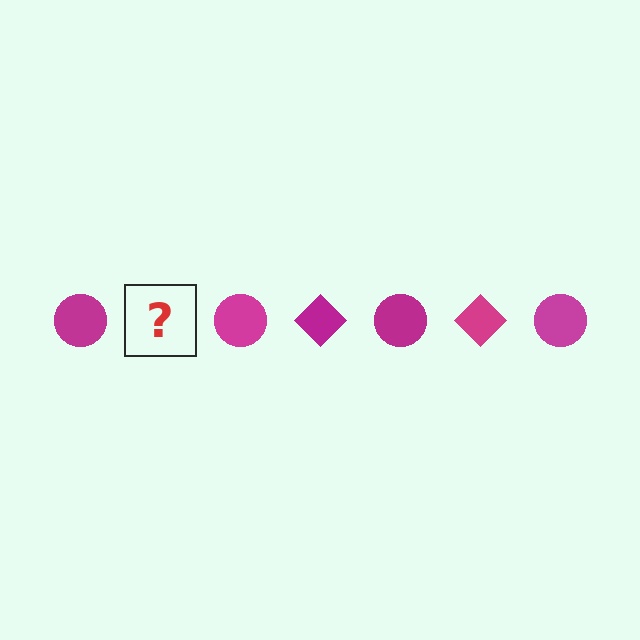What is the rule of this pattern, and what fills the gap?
The rule is that the pattern cycles through circle, diamond shapes in magenta. The gap should be filled with a magenta diamond.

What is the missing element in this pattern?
The missing element is a magenta diamond.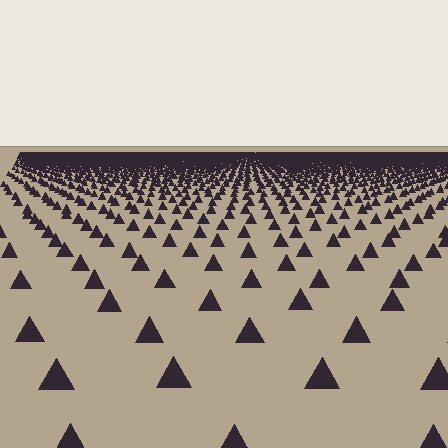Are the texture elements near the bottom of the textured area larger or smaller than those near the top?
Larger. Near the bottom, elements are closer to the viewer and appear at a bigger on-screen size.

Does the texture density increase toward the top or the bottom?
Density increases toward the top.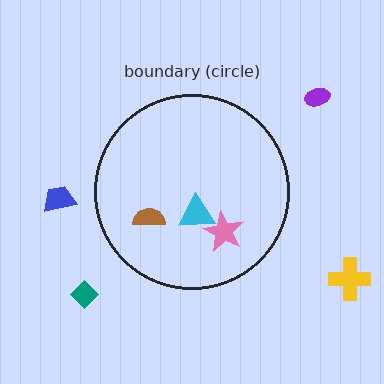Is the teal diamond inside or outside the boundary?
Outside.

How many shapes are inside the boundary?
3 inside, 4 outside.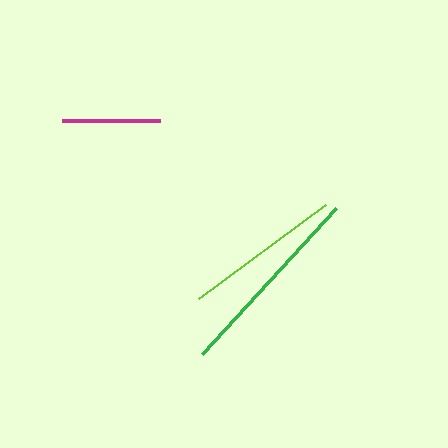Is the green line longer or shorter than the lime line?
The green line is longer than the lime line.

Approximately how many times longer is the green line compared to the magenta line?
The green line is approximately 2.0 times the length of the magenta line.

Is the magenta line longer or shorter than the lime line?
The lime line is longer than the magenta line.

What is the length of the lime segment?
The lime segment is approximately 157 pixels long.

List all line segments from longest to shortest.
From longest to shortest: green, lime, magenta.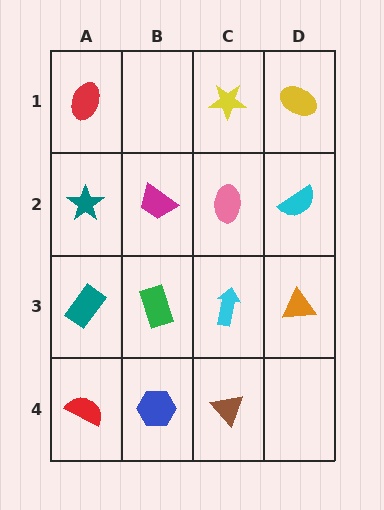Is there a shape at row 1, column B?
No, that cell is empty.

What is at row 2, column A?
A teal star.